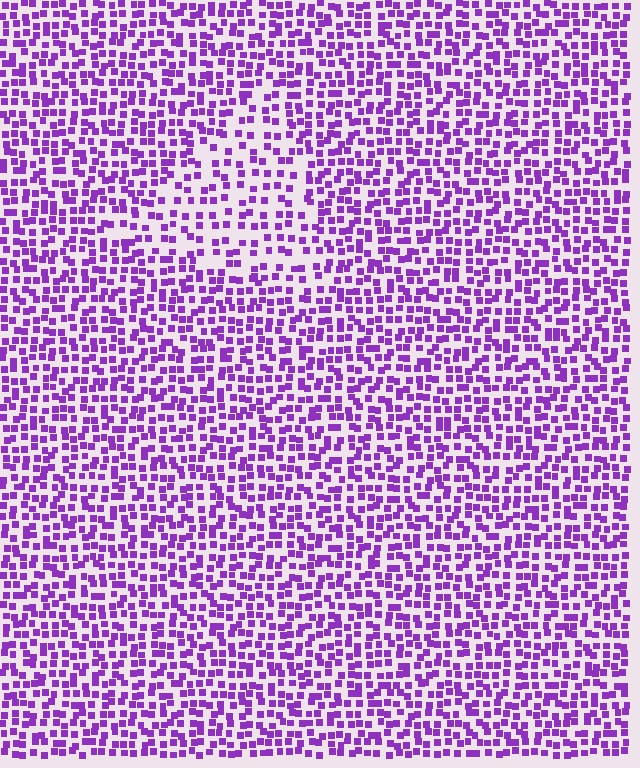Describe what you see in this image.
The image contains small purple elements arranged at two different densities. A triangle-shaped region is visible where the elements are less densely packed than the surrounding area.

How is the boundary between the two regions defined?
The boundary is defined by a change in element density (approximately 1.7x ratio). All elements are the same color, size, and shape.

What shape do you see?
I see a triangle.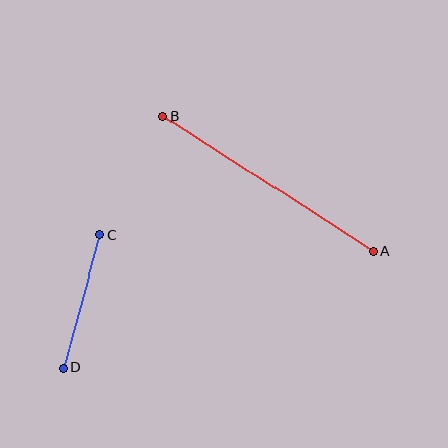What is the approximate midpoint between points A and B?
The midpoint is at approximately (268, 184) pixels.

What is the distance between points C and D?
The distance is approximately 137 pixels.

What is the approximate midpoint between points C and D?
The midpoint is at approximately (82, 301) pixels.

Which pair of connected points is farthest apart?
Points A and B are farthest apart.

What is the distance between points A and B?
The distance is approximately 250 pixels.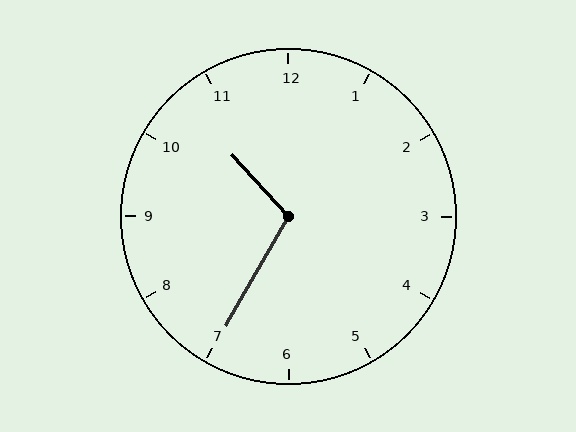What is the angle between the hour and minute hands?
Approximately 108 degrees.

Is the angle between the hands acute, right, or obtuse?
It is obtuse.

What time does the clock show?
10:35.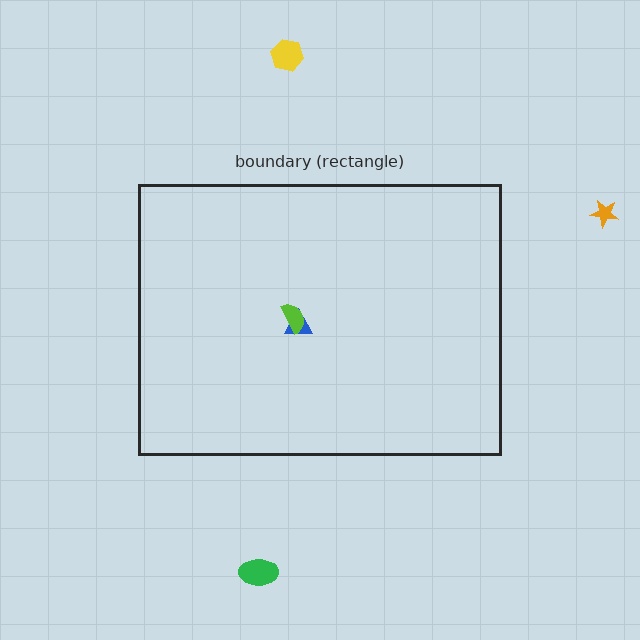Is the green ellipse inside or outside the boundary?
Outside.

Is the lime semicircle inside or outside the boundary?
Inside.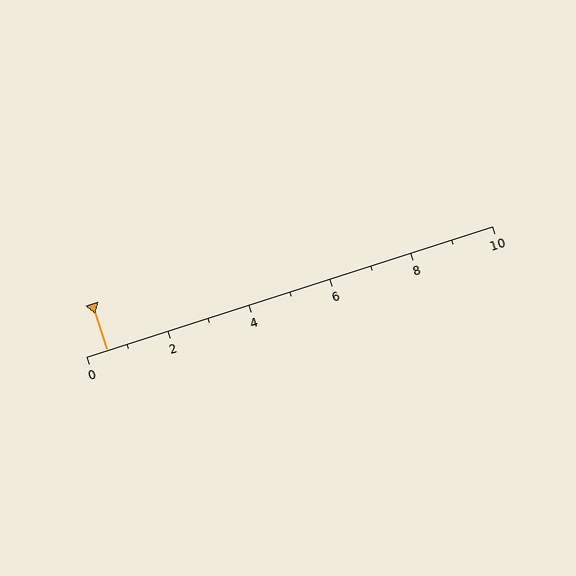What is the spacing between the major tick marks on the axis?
The major ticks are spaced 2 apart.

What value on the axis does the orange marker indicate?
The marker indicates approximately 0.5.